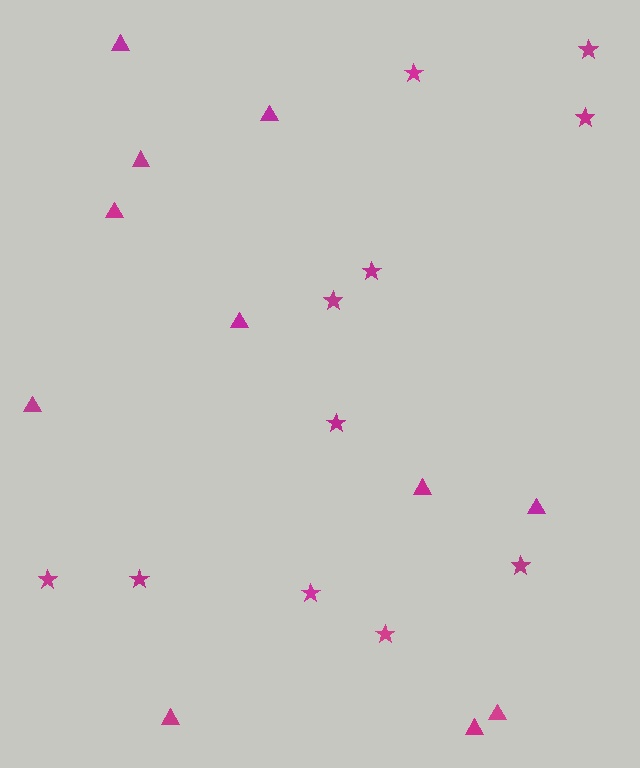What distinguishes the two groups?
There are 2 groups: one group of stars (11) and one group of triangles (11).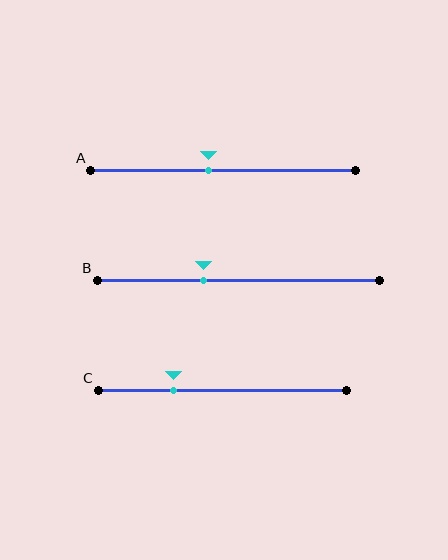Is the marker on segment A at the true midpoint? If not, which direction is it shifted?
No, the marker on segment A is shifted to the left by about 5% of the segment length.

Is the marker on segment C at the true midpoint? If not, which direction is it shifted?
No, the marker on segment C is shifted to the left by about 20% of the segment length.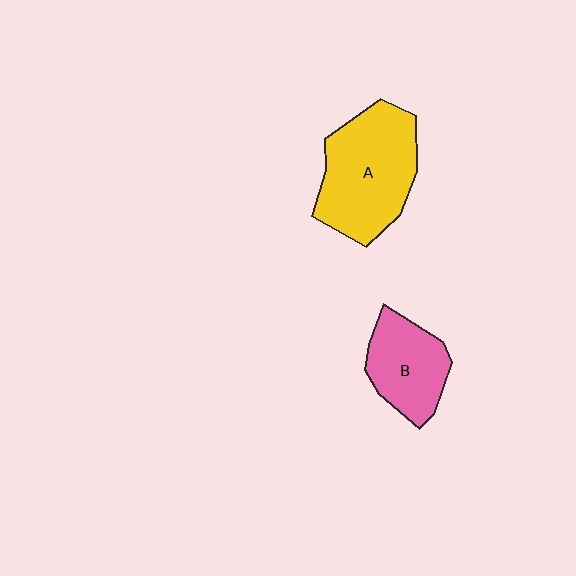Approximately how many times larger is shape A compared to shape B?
Approximately 1.6 times.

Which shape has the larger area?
Shape A (yellow).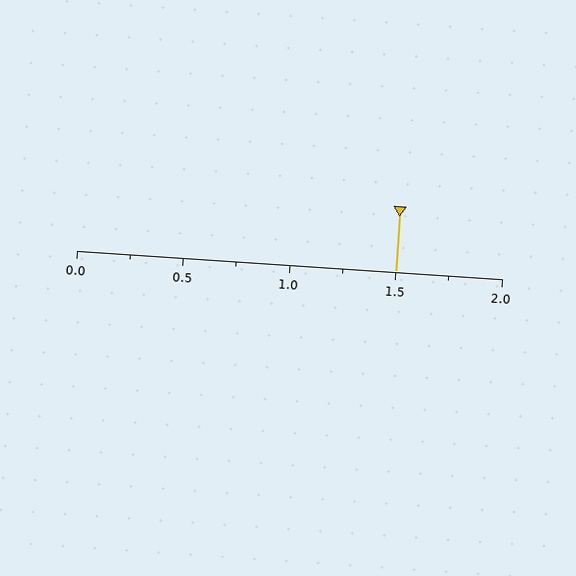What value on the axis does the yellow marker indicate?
The marker indicates approximately 1.5.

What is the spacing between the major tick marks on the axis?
The major ticks are spaced 0.5 apart.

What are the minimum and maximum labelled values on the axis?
The axis runs from 0.0 to 2.0.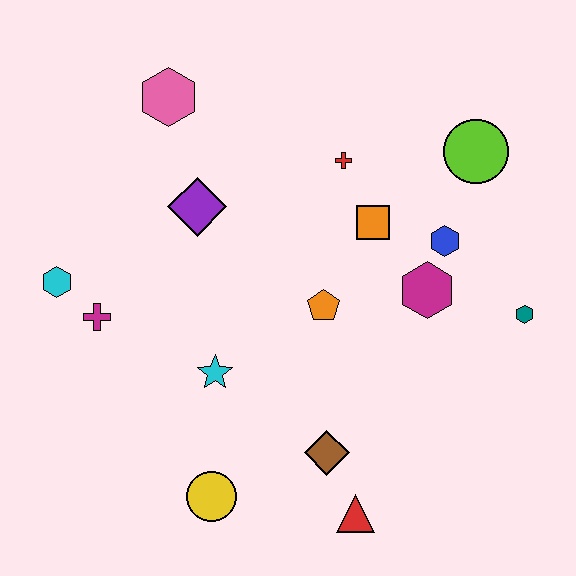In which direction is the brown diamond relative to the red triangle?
The brown diamond is above the red triangle.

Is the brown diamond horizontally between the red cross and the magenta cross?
Yes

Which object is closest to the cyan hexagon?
The magenta cross is closest to the cyan hexagon.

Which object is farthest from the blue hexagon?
The cyan hexagon is farthest from the blue hexagon.